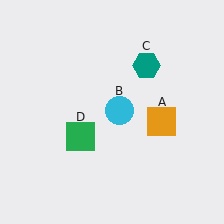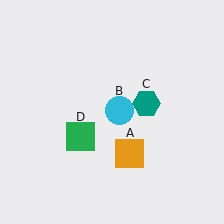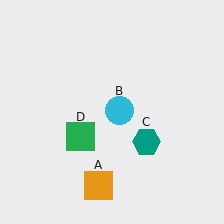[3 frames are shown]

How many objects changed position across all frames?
2 objects changed position: orange square (object A), teal hexagon (object C).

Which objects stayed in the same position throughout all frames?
Cyan circle (object B) and green square (object D) remained stationary.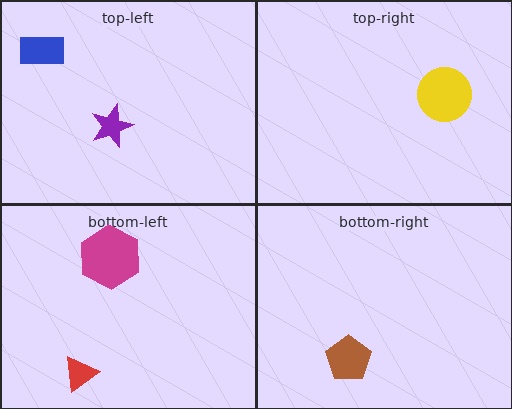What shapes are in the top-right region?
The yellow circle.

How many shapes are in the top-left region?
2.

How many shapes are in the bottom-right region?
1.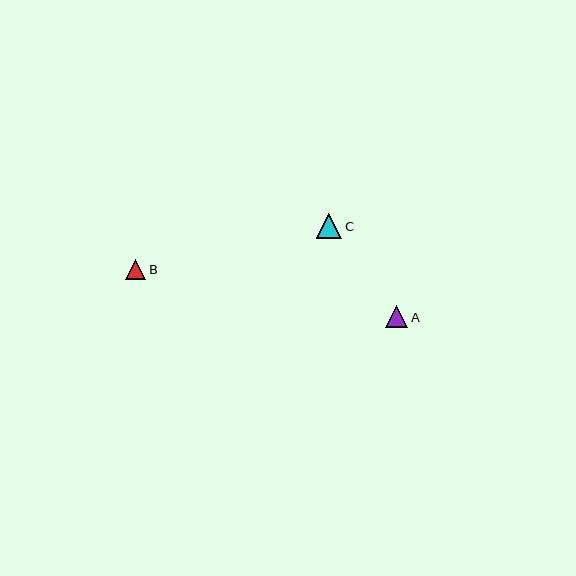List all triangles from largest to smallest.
From largest to smallest: C, A, B.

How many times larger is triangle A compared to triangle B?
Triangle A is approximately 1.1 times the size of triangle B.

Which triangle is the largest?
Triangle C is the largest with a size of approximately 26 pixels.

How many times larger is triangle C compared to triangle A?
Triangle C is approximately 1.1 times the size of triangle A.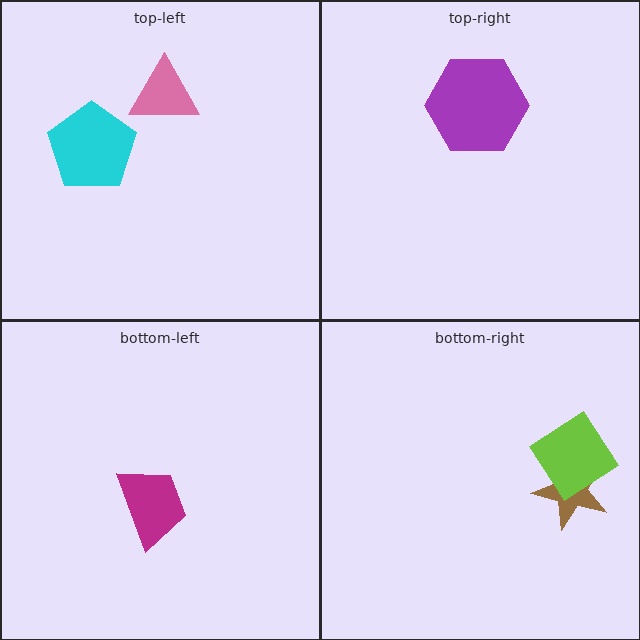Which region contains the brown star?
The bottom-right region.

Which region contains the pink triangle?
The top-left region.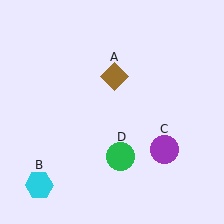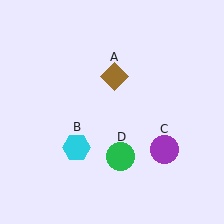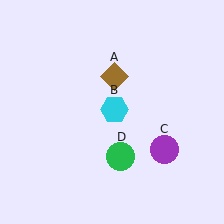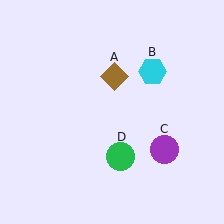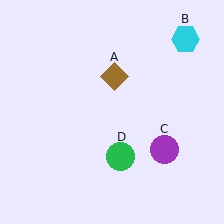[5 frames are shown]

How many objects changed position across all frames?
1 object changed position: cyan hexagon (object B).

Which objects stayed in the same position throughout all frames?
Brown diamond (object A) and purple circle (object C) and green circle (object D) remained stationary.